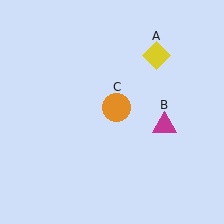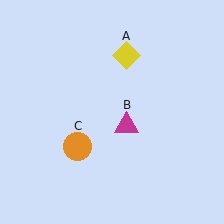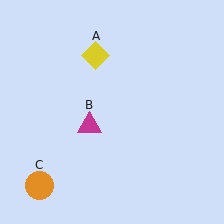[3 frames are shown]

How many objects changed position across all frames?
3 objects changed position: yellow diamond (object A), magenta triangle (object B), orange circle (object C).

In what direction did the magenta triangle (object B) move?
The magenta triangle (object B) moved left.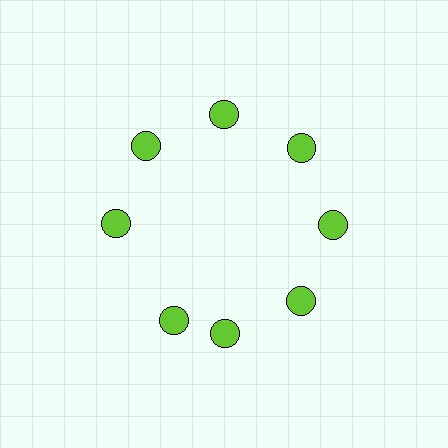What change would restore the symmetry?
The symmetry would be restored by rotating it back into even spacing with its neighbors so that all 8 circles sit at equal angles and equal distance from the center.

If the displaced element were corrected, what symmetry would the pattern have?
It would have 8-fold rotational symmetry — the pattern would map onto itself every 45 degrees.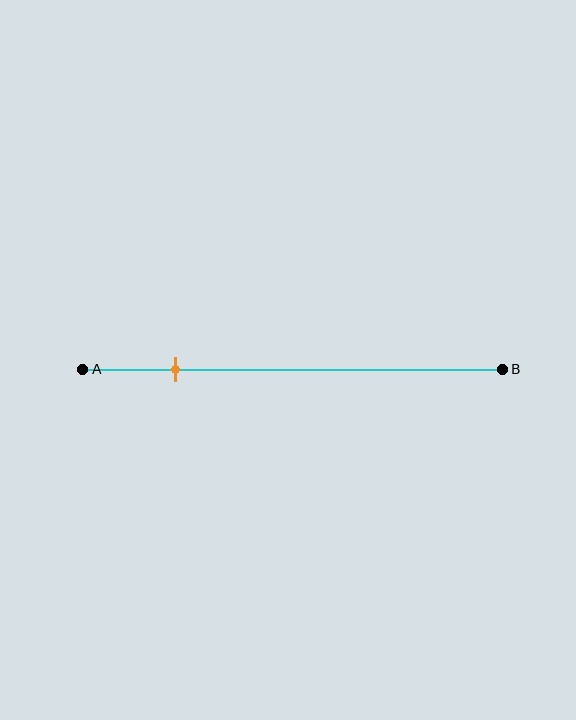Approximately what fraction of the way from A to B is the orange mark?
The orange mark is approximately 20% of the way from A to B.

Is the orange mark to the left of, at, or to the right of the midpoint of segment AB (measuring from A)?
The orange mark is to the left of the midpoint of segment AB.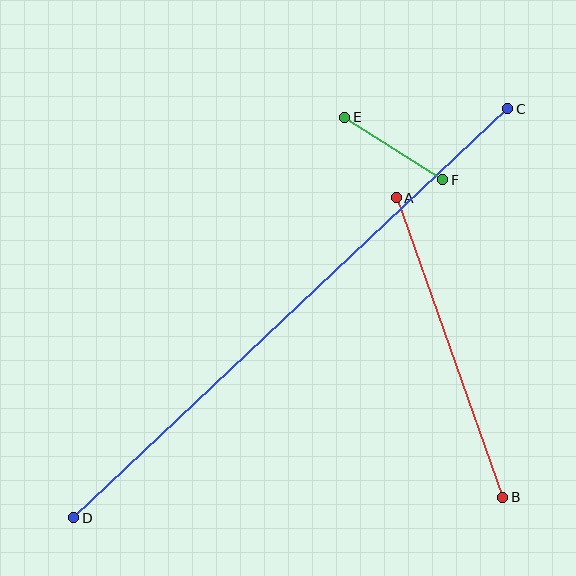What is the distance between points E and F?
The distance is approximately 116 pixels.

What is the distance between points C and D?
The distance is approximately 596 pixels.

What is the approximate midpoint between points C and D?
The midpoint is at approximately (291, 313) pixels.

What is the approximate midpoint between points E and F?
The midpoint is at approximately (394, 149) pixels.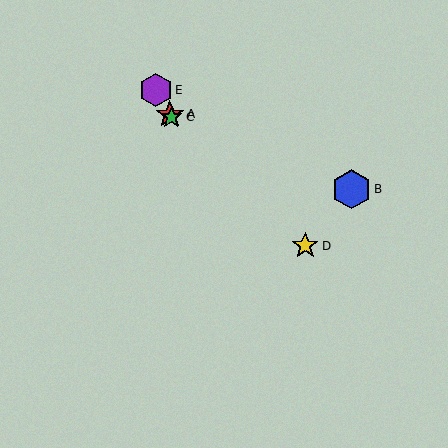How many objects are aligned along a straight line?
3 objects (A, C, E) are aligned along a straight line.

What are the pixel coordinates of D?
Object D is at (305, 246).